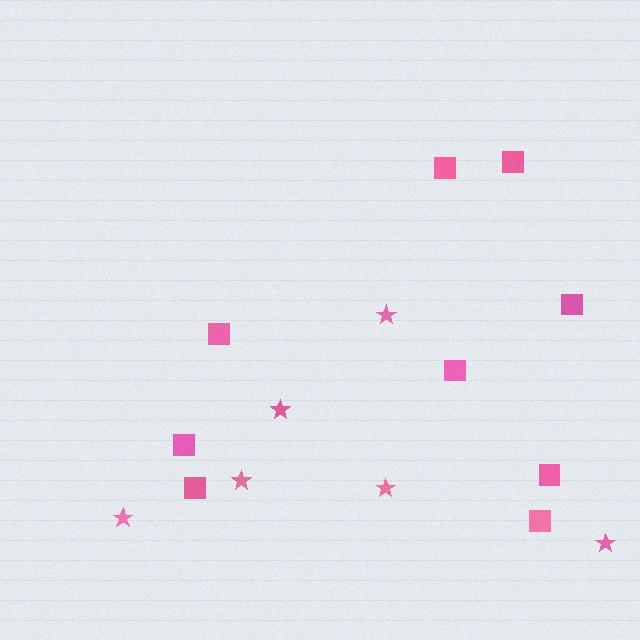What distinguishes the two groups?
There are 2 groups: one group of squares (9) and one group of stars (6).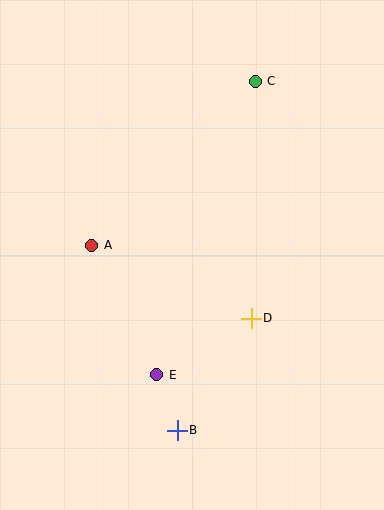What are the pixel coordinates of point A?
Point A is at (92, 245).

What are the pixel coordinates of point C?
Point C is at (255, 81).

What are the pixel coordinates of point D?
Point D is at (251, 318).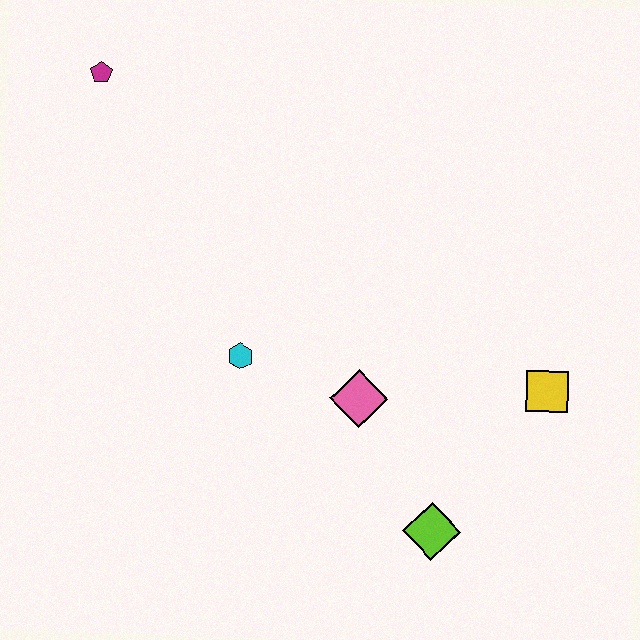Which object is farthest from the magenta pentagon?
The lime diamond is farthest from the magenta pentagon.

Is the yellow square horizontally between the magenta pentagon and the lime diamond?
No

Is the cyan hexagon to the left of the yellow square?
Yes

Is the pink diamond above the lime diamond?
Yes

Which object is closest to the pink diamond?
The cyan hexagon is closest to the pink diamond.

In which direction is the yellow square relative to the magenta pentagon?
The yellow square is to the right of the magenta pentagon.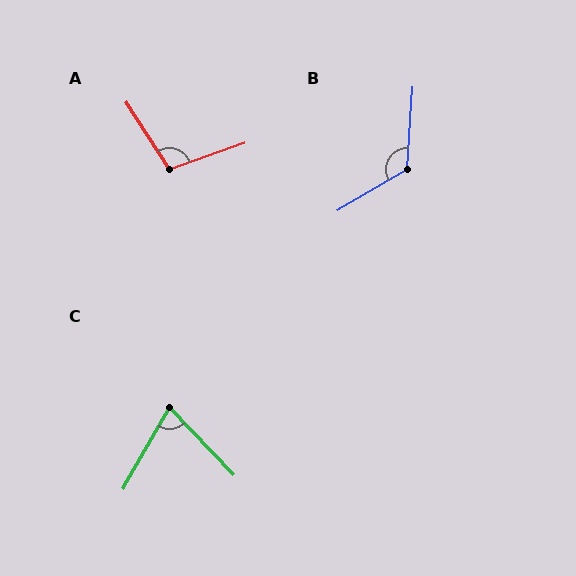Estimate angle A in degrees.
Approximately 104 degrees.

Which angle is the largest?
B, at approximately 125 degrees.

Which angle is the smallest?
C, at approximately 73 degrees.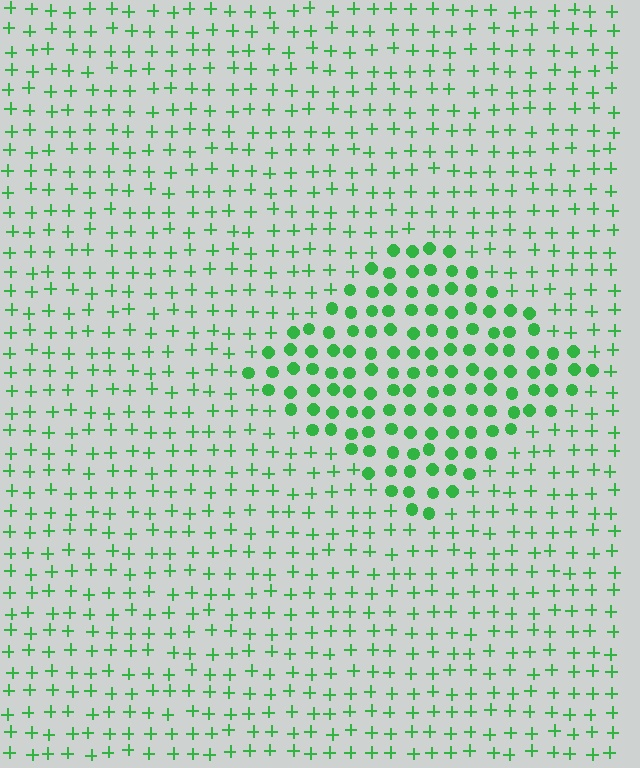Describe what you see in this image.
The image is filled with small green elements arranged in a uniform grid. A diamond-shaped region contains circles, while the surrounding area contains plus signs. The boundary is defined purely by the change in element shape.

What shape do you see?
I see a diamond.